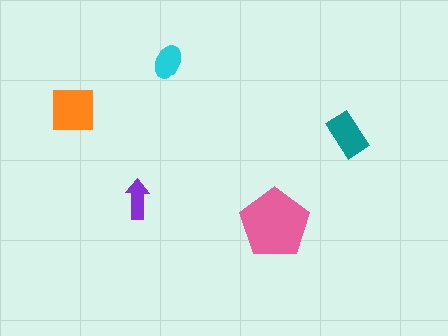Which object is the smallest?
The purple arrow.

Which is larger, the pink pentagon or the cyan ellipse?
The pink pentagon.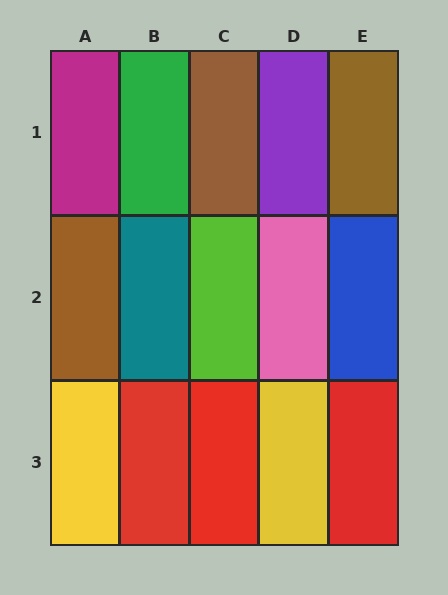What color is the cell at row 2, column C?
Lime.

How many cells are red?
3 cells are red.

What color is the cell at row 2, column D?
Pink.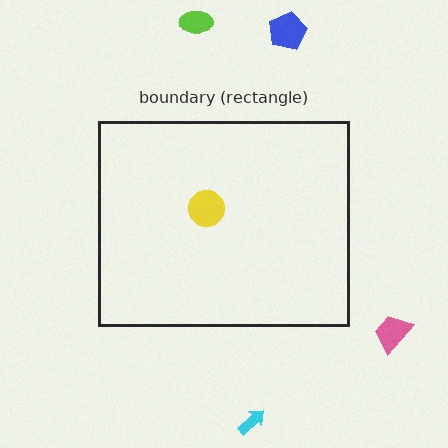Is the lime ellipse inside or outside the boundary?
Outside.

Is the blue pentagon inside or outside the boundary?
Outside.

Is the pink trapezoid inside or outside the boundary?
Outside.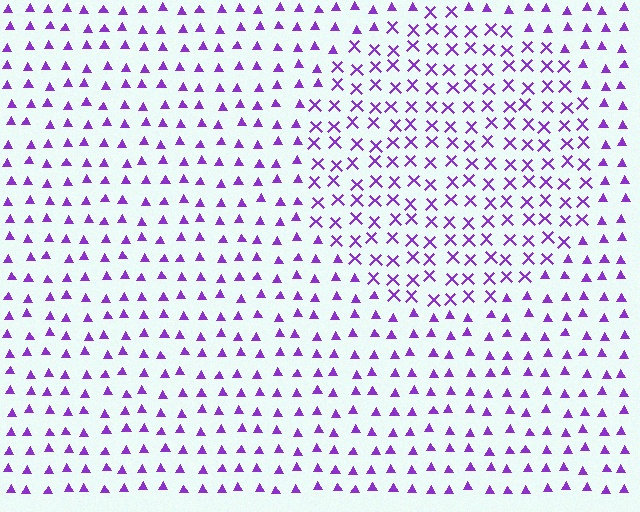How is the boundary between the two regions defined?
The boundary is defined by a change in element shape: X marks inside vs. triangles outside. All elements share the same color and spacing.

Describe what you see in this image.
The image is filled with small purple elements arranged in a uniform grid. A circle-shaped region contains X marks, while the surrounding area contains triangles. The boundary is defined purely by the change in element shape.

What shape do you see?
I see a circle.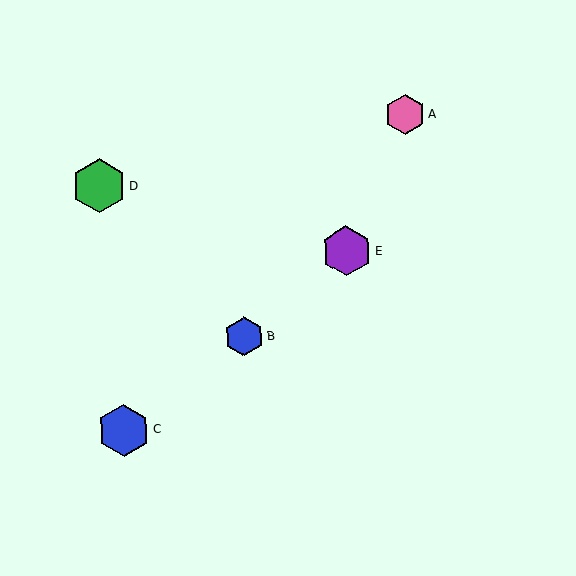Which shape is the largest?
The green hexagon (labeled D) is the largest.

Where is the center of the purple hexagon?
The center of the purple hexagon is at (346, 251).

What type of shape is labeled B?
Shape B is a blue hexagon.